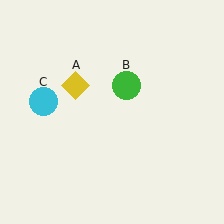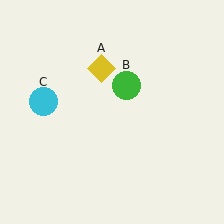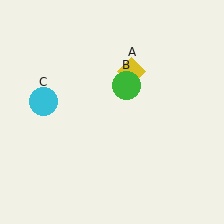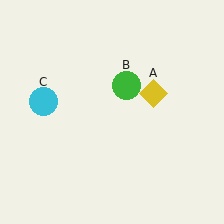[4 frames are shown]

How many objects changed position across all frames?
1 object changed position: yellow diamond (object A).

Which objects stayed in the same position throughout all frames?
Green circle (object B) and cyan circle (object C) remained stationary.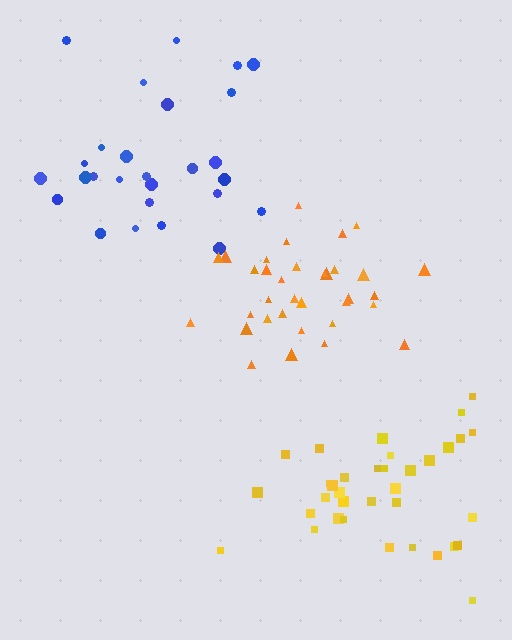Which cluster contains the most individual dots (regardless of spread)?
Yellow (35).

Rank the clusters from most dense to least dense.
orange, yellow, blue.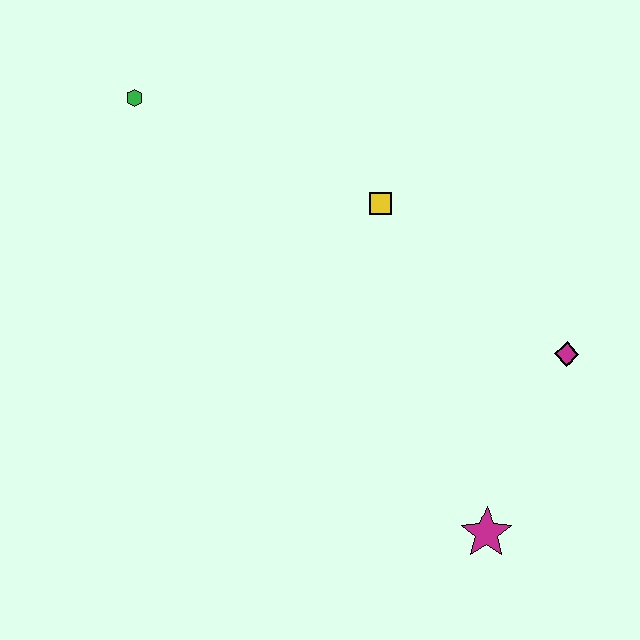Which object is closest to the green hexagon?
The yellow square is closest to the green hexagon.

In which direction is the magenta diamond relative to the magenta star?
The magenta diamond is above the magenta star.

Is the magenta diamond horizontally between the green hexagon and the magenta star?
No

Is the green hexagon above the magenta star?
Yes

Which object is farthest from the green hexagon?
The magenta star is farthest from the green hexagon.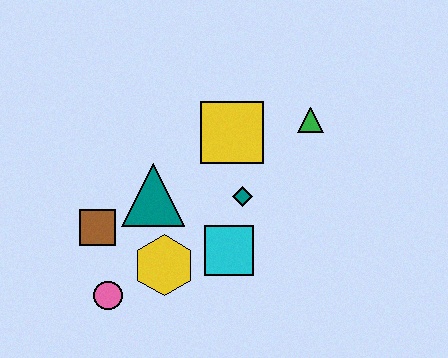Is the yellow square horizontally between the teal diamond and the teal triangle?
Yes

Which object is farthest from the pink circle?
The green triangle is farthest from the pink circle.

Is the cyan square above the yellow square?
No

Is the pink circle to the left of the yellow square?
Yes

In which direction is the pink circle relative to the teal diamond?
The pink circle is to the left of the teal diamond.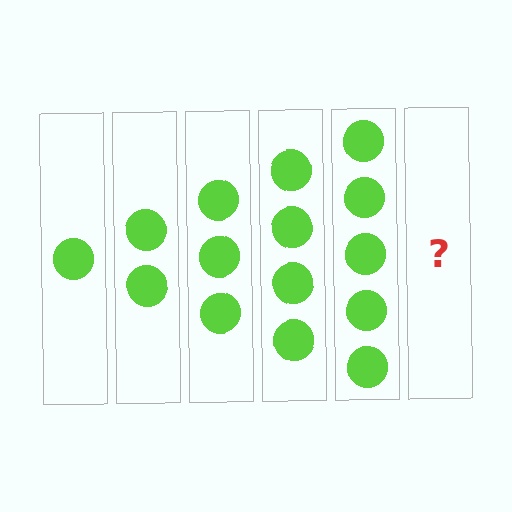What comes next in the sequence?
The next element should be 6 circles.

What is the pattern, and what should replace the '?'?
The pattern is that each step adds one more circle. The '?' should be 6 circles.